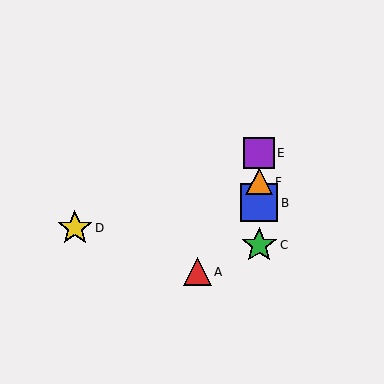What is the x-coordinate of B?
Object B is at x≈259.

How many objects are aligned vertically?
4 objects (B, C, E, F) are aligned vertically.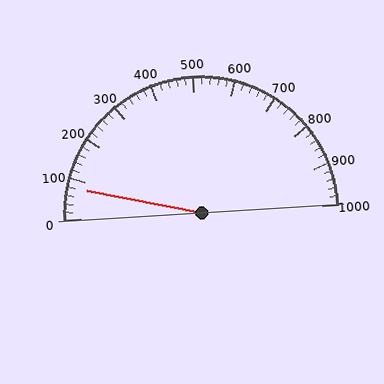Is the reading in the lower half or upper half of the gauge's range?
The reading is in the lower half of the range (0 to 1000).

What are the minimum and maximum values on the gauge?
The gauge ranges from 0 to 1000.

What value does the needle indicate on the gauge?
The needle indicates approximately 80.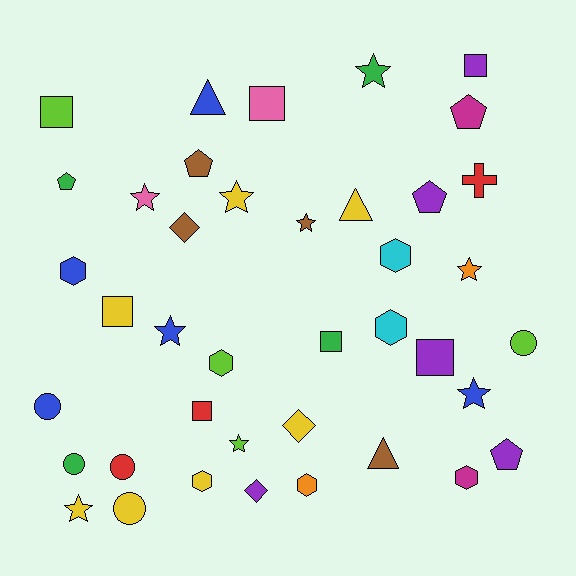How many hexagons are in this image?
There are 7 hexagons.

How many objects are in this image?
There are 40 objects.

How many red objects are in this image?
There are 3 red objects.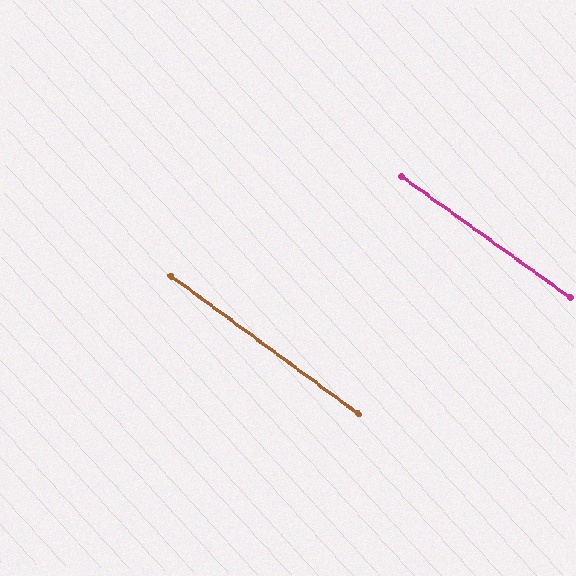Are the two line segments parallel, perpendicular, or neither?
Parallel — their directions differ by only 0.6°.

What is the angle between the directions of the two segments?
Approximately 1 degree.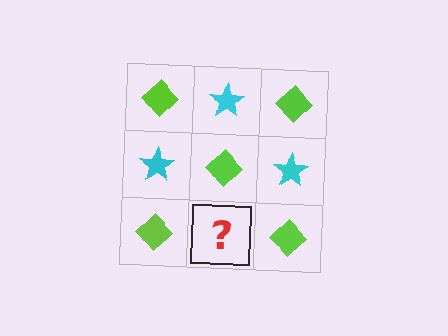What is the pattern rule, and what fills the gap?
The rule is that it alternates lime diamond and cyan star in a checkerboard pattern. The gap should be filled with a cyan star.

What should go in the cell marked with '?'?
The missing cell should contain a cyan star.